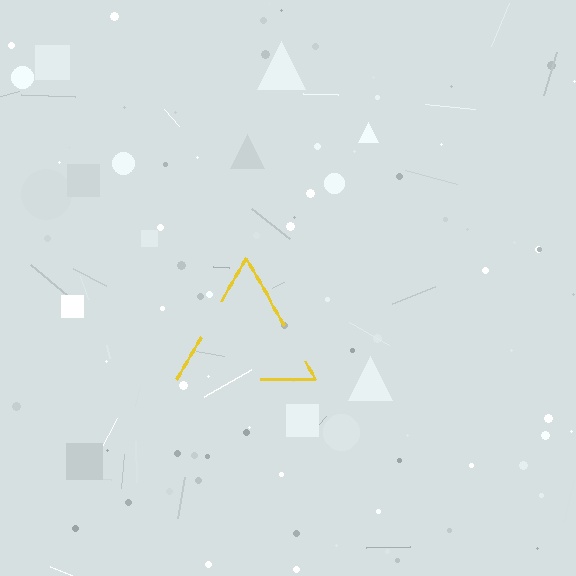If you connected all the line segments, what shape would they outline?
They would outline a triangle.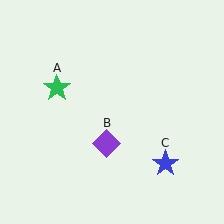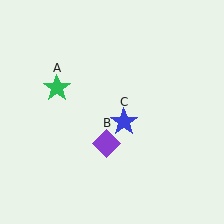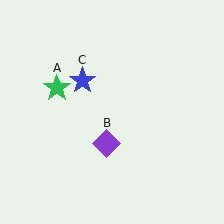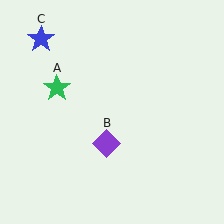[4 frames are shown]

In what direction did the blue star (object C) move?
The blue star (object C) moved up and to the left.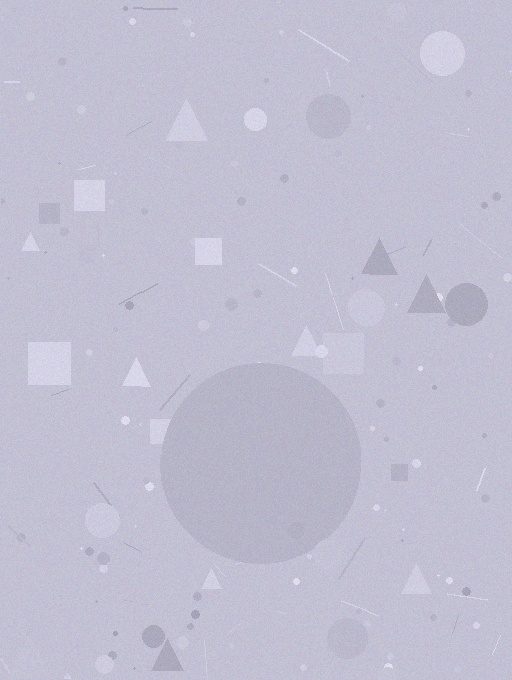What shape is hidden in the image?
A circle is hidden in the image.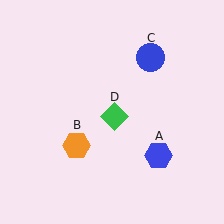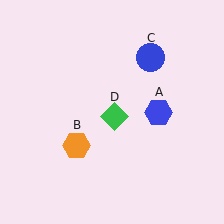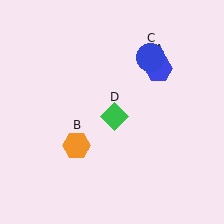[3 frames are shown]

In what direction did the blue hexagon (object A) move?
The blue hexagon (object A) moved up.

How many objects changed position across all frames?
1 object changed position: blue hexagon (object A).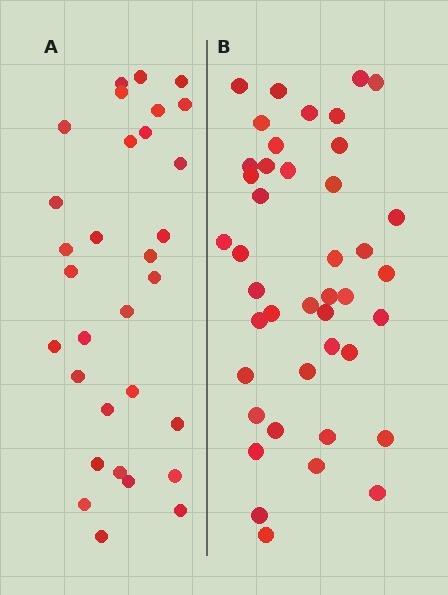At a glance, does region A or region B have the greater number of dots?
Region B (the right region) has more dots.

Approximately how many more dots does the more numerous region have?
Region B has roughly 12 or so more dots than region A.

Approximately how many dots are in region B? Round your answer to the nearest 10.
About 40 dots. (The exact count is 42, which rounds to 40.)